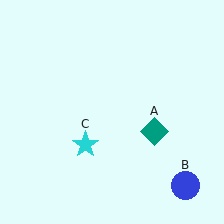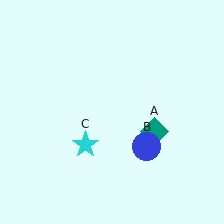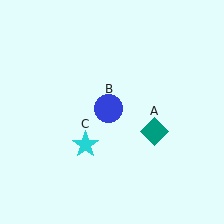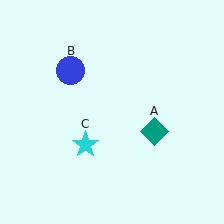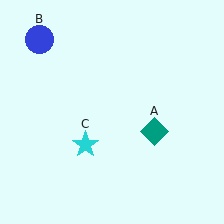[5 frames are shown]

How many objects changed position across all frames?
1 object changed position: blue circle (object B).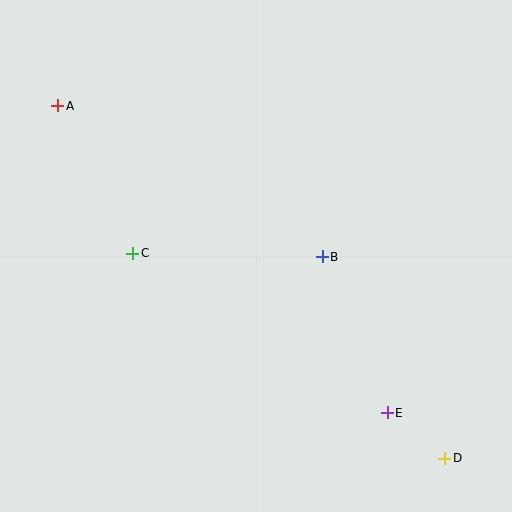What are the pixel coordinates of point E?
Point E is at (387, 413).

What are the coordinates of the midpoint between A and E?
The midpoint between A and E is at (222, 259).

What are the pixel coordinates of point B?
Point B is at (322, 257).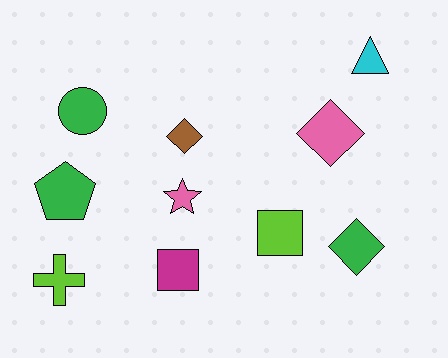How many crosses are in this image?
There is 1 cross.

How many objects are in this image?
There are 10 objects.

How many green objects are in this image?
There are 3 green objects.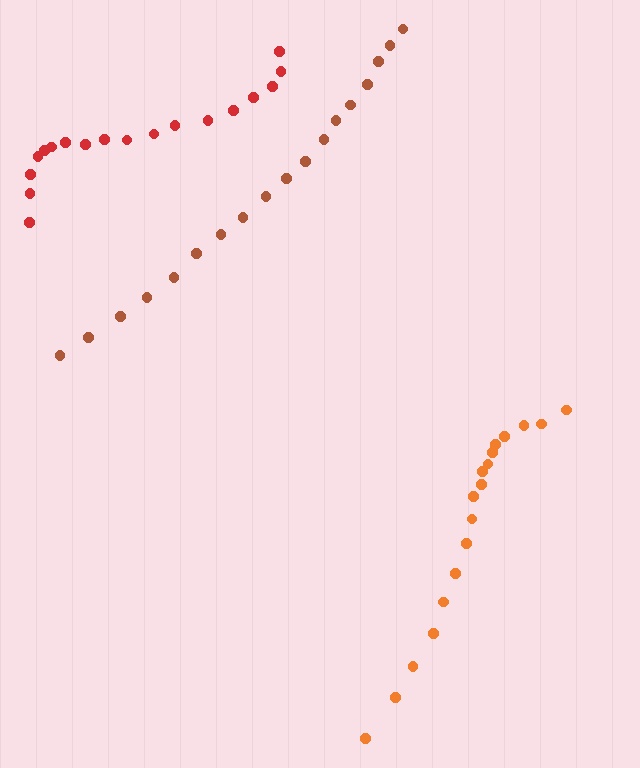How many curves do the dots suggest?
There are 3 distinct paths.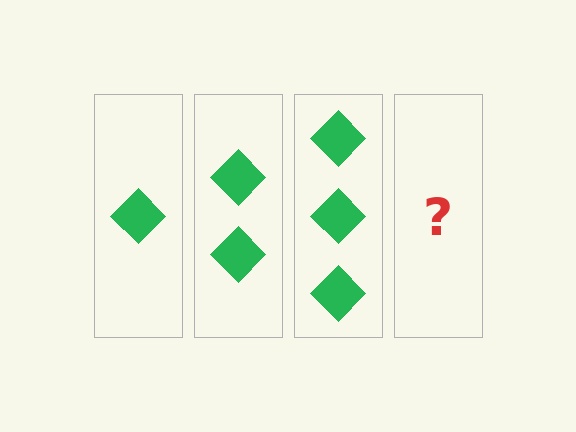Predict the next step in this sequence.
The next step is 4 diamonds.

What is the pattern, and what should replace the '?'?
The pattern is that each step adds one more diamond. The '?' should be 4 diamonds.